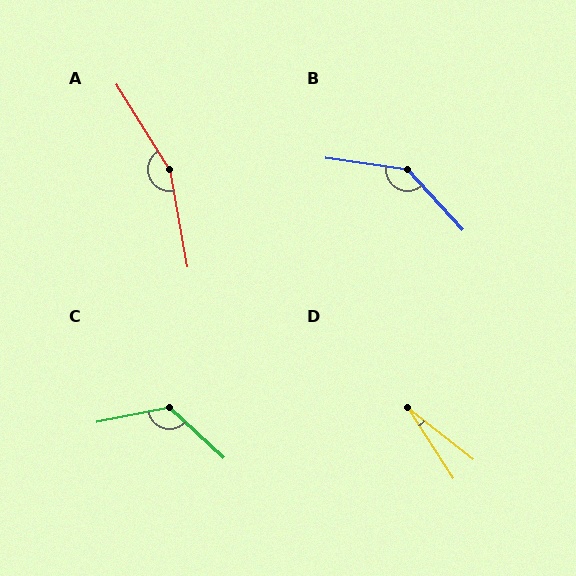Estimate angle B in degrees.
Approximately 140 degrees.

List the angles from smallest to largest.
D (19°), C (126°), B (140°), A (159°).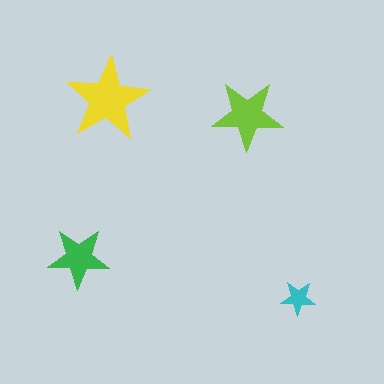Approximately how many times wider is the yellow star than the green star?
About 1.5 times wider.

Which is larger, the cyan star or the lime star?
The lime one.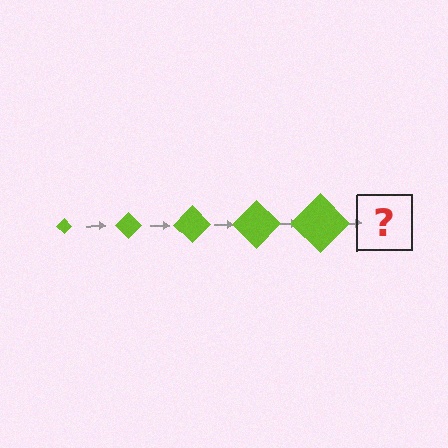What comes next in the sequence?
The next element should be a lime diamond, larger than the previous one.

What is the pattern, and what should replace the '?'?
The pattern is that the diamond gets progressively larger each step. The '?' should be a lime diamond, larger than the previous one.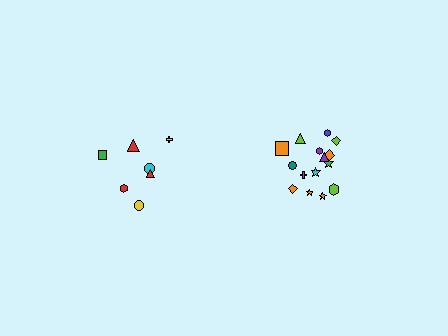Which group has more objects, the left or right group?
The right group.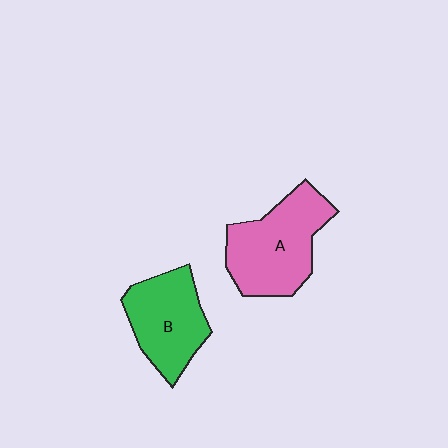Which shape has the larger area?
Shape A (pink).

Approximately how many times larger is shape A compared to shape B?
Approximately 1.2 times.